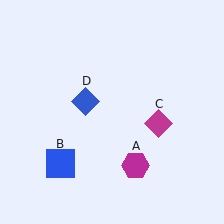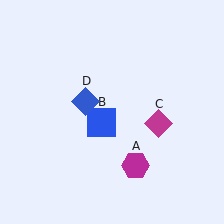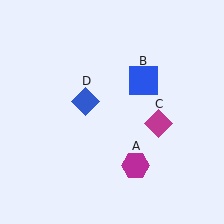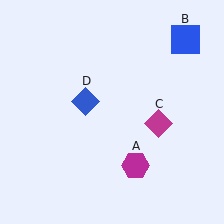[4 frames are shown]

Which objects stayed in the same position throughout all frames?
Magenta hexagon (object A) and magenta diamond (object C) and blue diamond (object D) remained stationary.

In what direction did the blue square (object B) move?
The blue square (object B) moved up and to the right.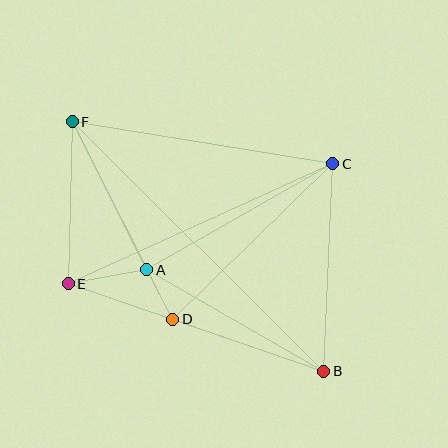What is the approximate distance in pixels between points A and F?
The distance between A and F is approximately 166 pixels.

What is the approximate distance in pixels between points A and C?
The distance between A and C is approximately 214 pixels.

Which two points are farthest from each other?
Points B and F are farthest from each other.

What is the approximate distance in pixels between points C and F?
The distance between C and F is approximately 264 pixels.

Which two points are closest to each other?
Points A and D are closest to each other.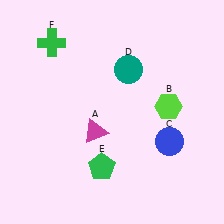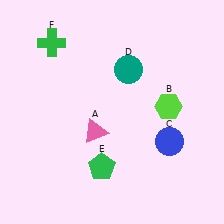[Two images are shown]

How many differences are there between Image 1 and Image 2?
There is 1 difference between the two images.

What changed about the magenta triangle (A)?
In Image 1, A is magenta. In Image 2, it changed to pink.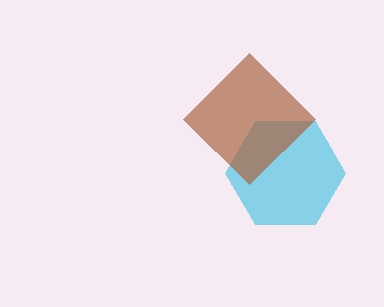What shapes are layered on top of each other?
The layered shapes are: a cyan hexagon, a brown diamond.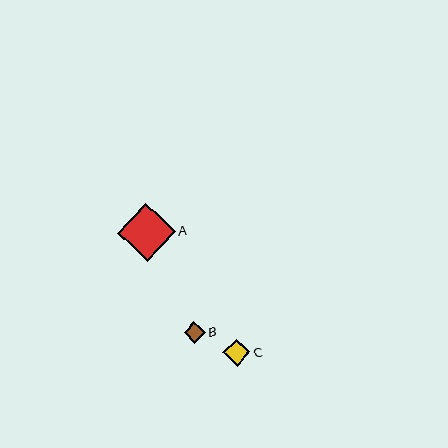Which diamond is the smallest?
Diamond B is the smallest with a size of approximately 21 pixels.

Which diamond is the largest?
Diamond A is the largest with a size of approximately 58 pixels.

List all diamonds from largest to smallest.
From largest to smallest: A, C, B.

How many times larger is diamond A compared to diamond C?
Diamond A is approximately 2.1 times the size of diamond C.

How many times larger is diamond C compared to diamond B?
Diamond C is approximately 1.3 times the size of diamond B.